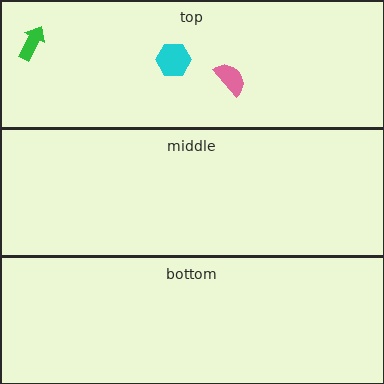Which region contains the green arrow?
The top region.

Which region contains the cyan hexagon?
The top region.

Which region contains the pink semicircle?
The top region.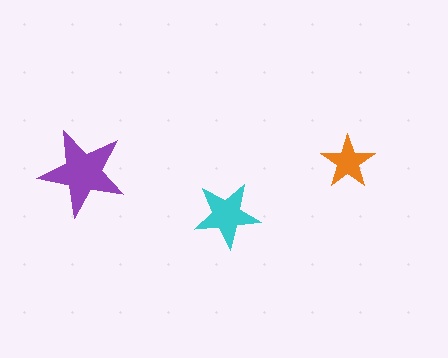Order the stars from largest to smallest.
the purple one, the cyan one, the orange one.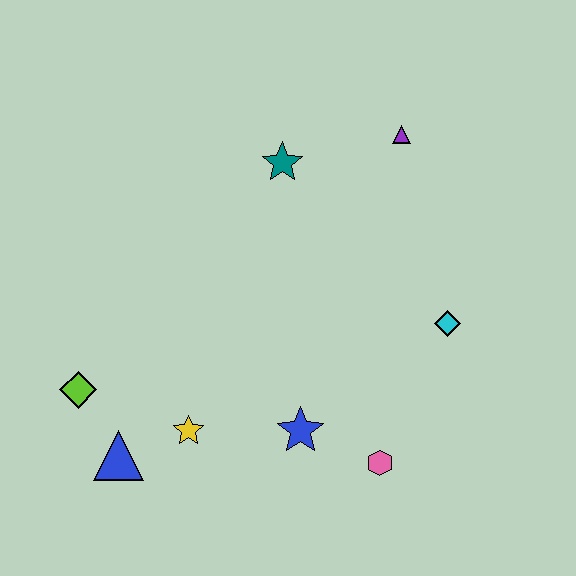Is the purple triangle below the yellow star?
No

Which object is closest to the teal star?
The purple triangle is closest to the teal star.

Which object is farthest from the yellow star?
The purple triangle is farthest from the yellow star.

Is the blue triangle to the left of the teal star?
Yes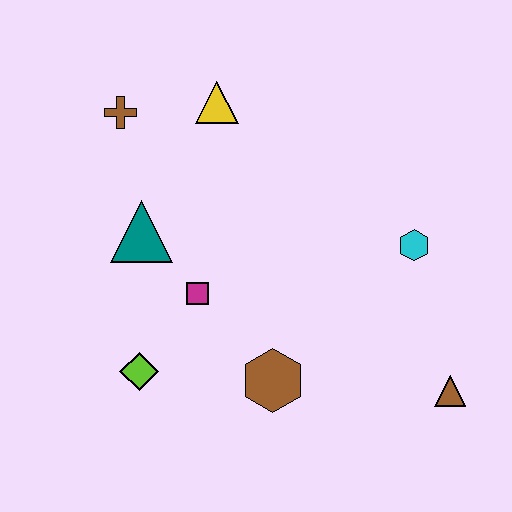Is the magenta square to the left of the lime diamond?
No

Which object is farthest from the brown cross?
The brown triangle is farthest from the brown cross.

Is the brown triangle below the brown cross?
Yes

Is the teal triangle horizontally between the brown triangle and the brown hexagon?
No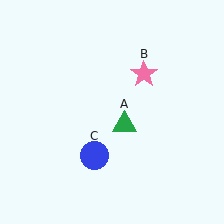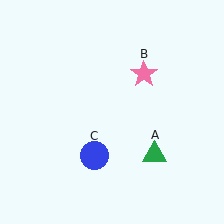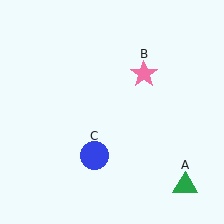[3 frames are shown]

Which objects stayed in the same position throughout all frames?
Pink star (object B) and blue circle (object C) remained stationary.